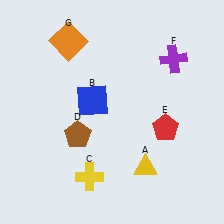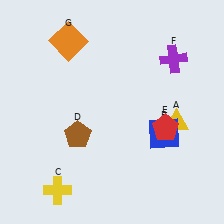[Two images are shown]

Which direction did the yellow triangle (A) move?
The yellow triangle (A) moved up.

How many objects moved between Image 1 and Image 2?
3 objects moved between the two images.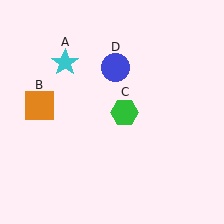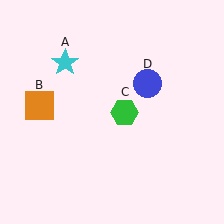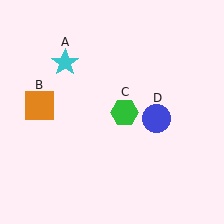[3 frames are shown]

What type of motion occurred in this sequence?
The blue circle (object D) rotated clockwise around the center of the scene.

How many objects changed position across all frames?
1 object changed position: blue circle (object D).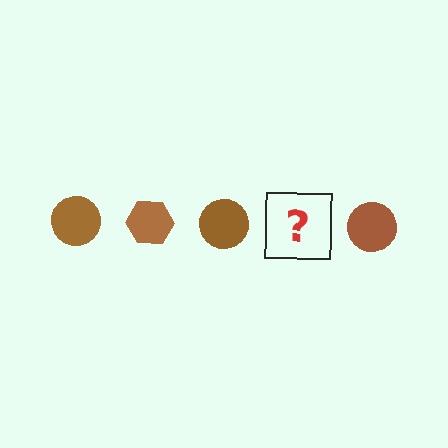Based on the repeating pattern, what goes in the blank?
The blank should be a brown hexagon.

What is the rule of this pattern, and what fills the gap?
The rule is that the pattern cycles through circle, hexagon shapes in brown. The gap should be filled with a brown hexagon.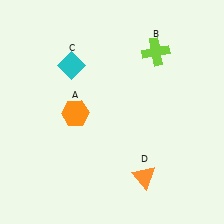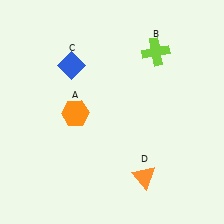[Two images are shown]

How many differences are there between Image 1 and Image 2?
There is 1 difference between the two images.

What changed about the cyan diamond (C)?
In Image 1, C is cyan. In Image 2, it changed to blue.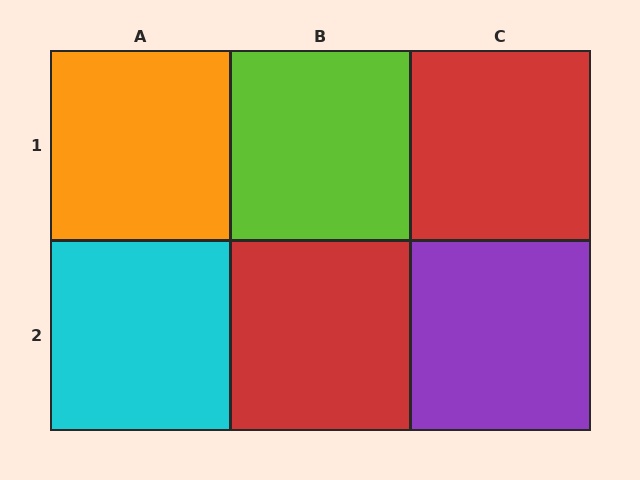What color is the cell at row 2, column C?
Purple.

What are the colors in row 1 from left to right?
Orange, lime, red.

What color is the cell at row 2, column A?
Cyan.